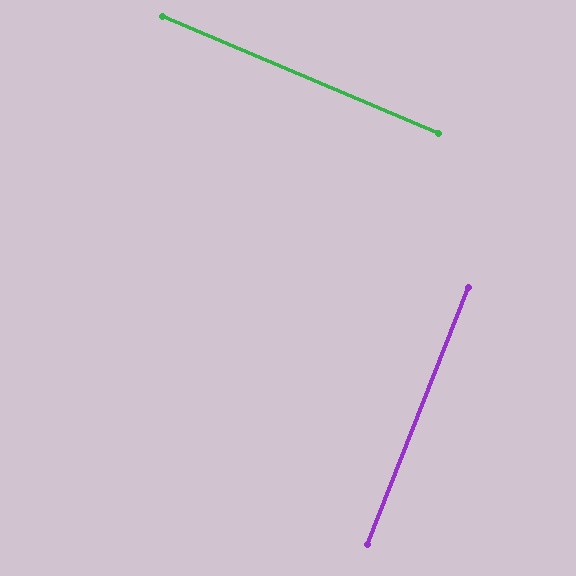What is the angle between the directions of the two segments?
Approximately 88 degrees.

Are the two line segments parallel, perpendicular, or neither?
Perpendicular — they meet at approximately 88°.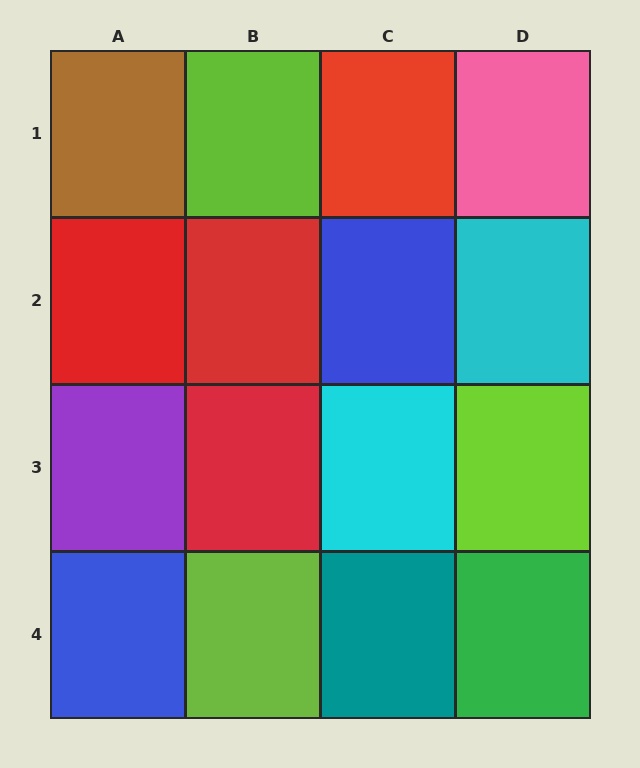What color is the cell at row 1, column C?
Red.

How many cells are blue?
2 cells are blue.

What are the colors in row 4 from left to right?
Blue, lime, teal, green.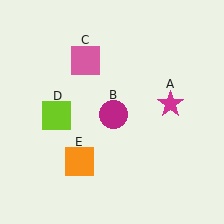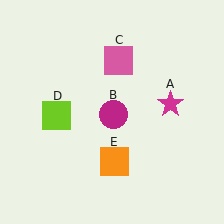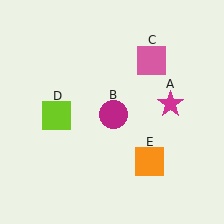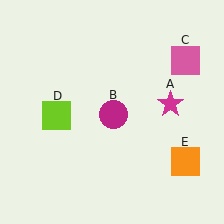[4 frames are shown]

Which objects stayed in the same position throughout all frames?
Magenta star (object A) and magenta circle (object B) and lime square (object D) remained stationary.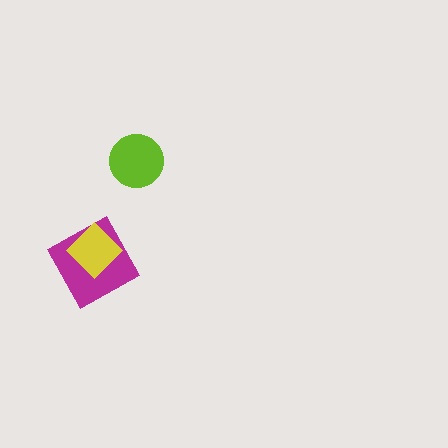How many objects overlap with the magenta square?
1 object overlaps with the magenta square.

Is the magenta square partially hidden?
Yes, it is partially covered by another shape.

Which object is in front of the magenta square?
The yellow diamond is in front of the magenta square.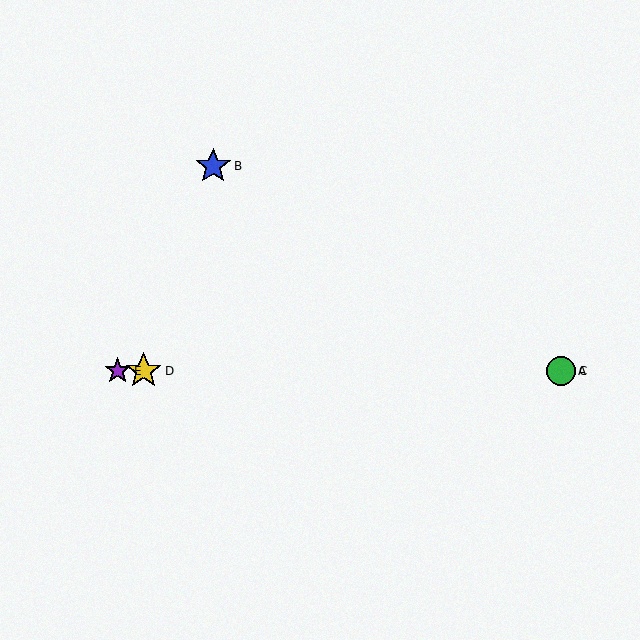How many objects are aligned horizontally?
4 objects (A, C, D, E) are aligned horizontally.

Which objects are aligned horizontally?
Objects A, C, D, E are aligned horizontally.